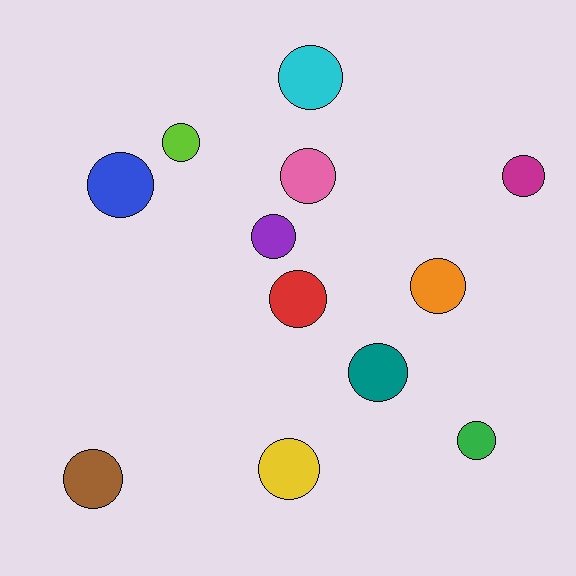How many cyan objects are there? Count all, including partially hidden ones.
There is 1 cyan object.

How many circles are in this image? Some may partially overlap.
There are 12 circles.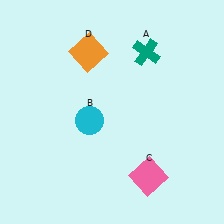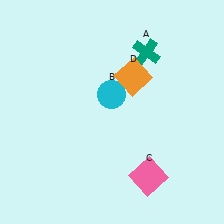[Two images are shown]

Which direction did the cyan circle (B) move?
The cyan circle (B) moved up.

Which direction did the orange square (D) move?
The orange square (D) moved right.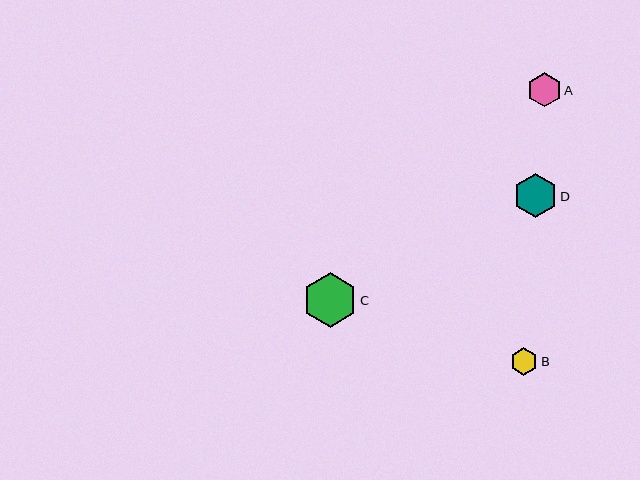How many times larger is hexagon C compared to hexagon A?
Hexagon C is approximately 1.6 times the size of hexagon A.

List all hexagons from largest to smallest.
From largest to smallest: C, D, A, B.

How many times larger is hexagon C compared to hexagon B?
Hexagon C is approximately 2.0 times the size of hexagon B.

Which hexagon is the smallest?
Hexagon B is the smallest with a size of approximately 27 pixels.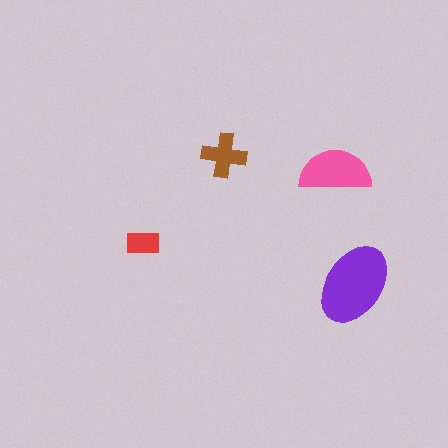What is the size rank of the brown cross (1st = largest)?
3rd.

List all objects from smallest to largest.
The red rectangle, the brown cross, the pink semicircle, the purple ellipse.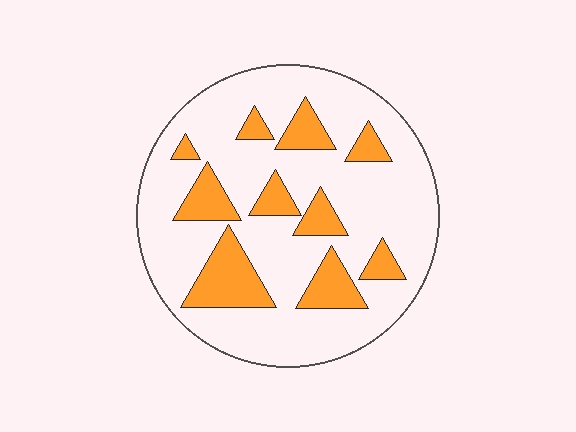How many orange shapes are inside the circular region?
10.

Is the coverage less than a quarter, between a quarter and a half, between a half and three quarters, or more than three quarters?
Less than a quarter.